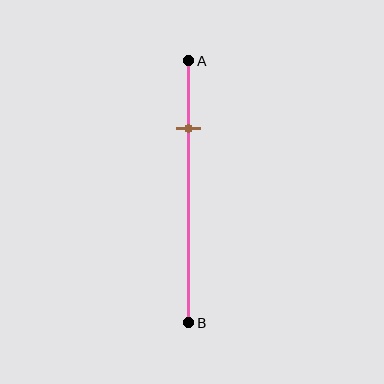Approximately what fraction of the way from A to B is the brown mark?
The brown mark is approximately 25% of the way from A to B.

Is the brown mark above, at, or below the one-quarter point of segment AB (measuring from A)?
The brown mark is approximately at the one-quarter point of segment AB.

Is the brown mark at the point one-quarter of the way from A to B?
Yes, the mark is approximately at the one-quarter point.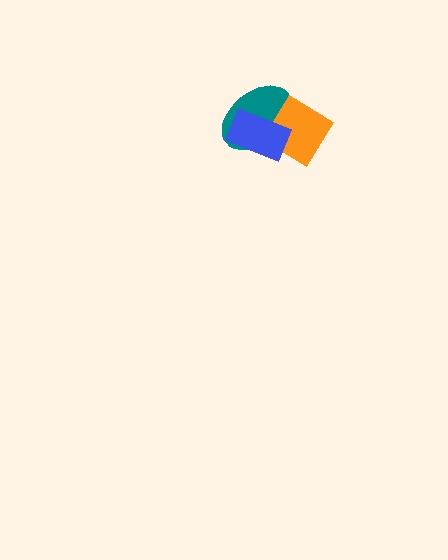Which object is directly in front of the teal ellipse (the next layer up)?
The orange diamond is directly in front of the teal ellipse.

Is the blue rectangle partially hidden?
No, no other shape covers it.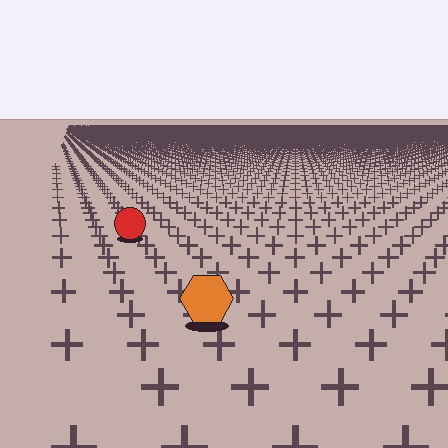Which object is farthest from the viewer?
The red circle is farthest from the viewer. It appears smaller and the ground texture around it is denser.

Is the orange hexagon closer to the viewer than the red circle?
Yes. The orange hexagon is closer — you can tell from the texture gradient: the ground texture is coarser near it.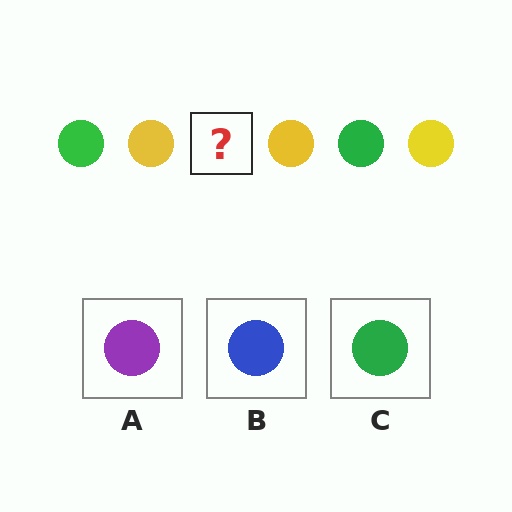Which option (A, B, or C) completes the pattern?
C.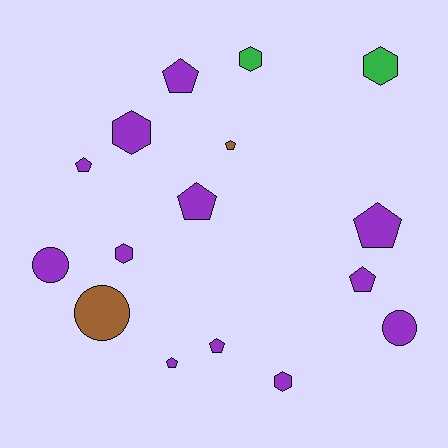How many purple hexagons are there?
There are 3 purple hexagons.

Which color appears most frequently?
Purple, with 12 objects.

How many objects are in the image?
There are 16 objects.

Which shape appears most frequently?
Pentagon, with 8 objects.